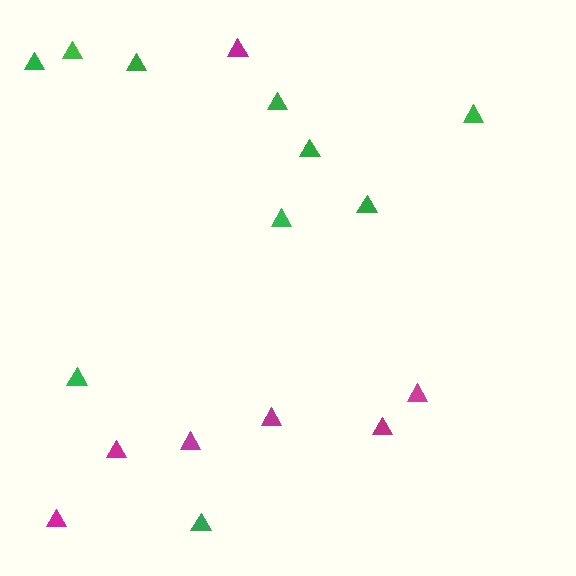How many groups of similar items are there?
There are 2 groups: one group of magenta triangles (7) and one group of green triangles (10).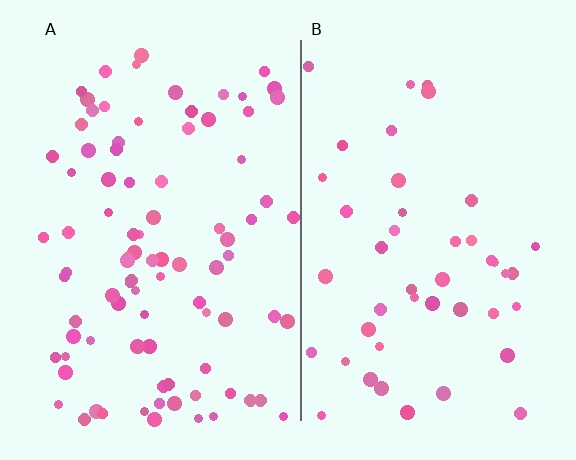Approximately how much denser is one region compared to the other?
Approximately 2.0× — region A over region B.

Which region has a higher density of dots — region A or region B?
A (the left).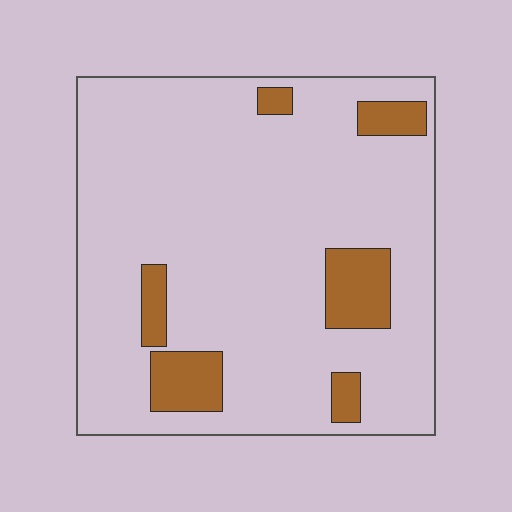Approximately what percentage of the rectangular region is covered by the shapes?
Approximately 15%.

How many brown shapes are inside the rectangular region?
6.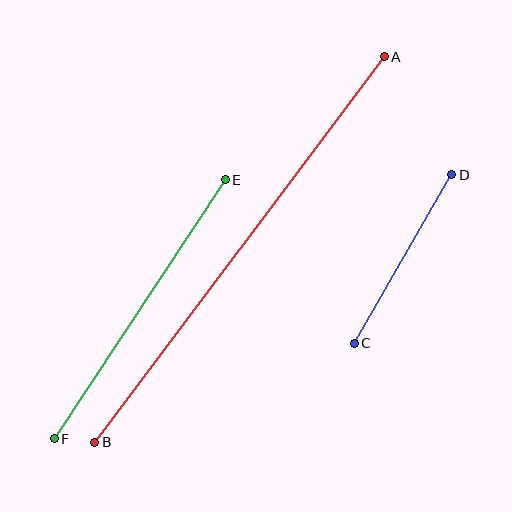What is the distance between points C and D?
The distance is approximately 195 pixels.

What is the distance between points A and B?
The distance is approximately 482 pixels.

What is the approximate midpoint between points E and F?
The midpoint is at approximately (140, 309) pixels.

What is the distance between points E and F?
The distance is approximately 310 pixels.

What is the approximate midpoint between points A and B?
The midpoint is at approximately (240, 250) pixels.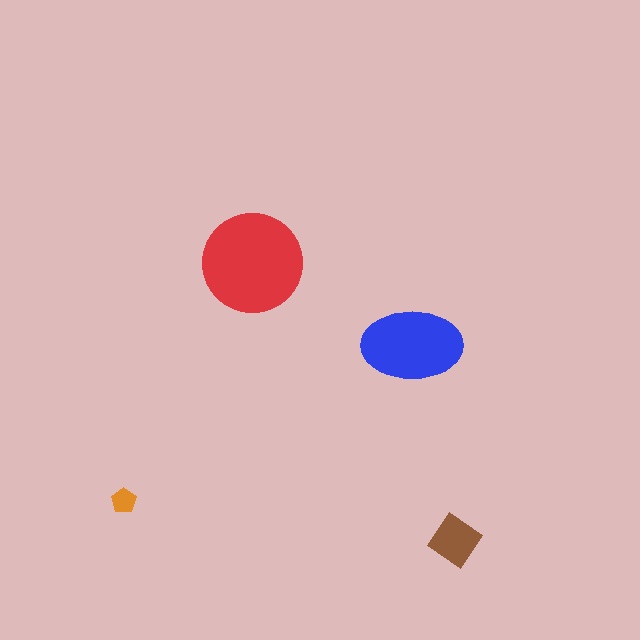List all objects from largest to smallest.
The red circle, the blue ellipse, the brown diamond, the orange pentagon.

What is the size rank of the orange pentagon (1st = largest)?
4th.